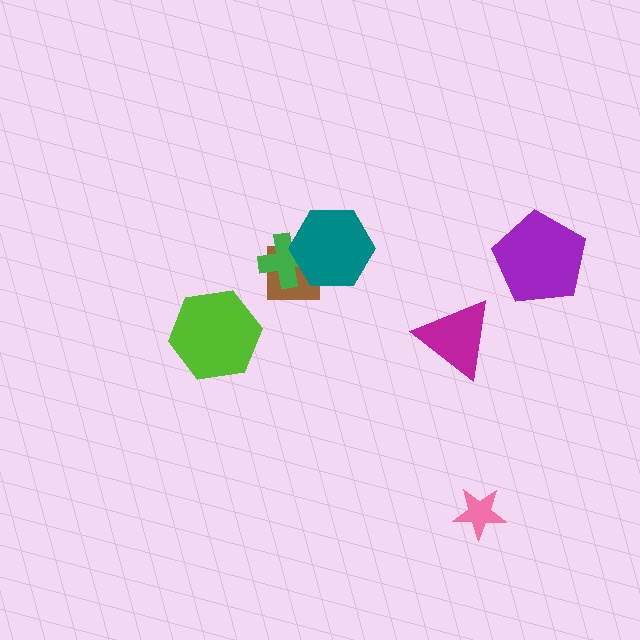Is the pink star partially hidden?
No, no other shape covers it.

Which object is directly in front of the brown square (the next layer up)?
The green cross is directly in front of the brown square.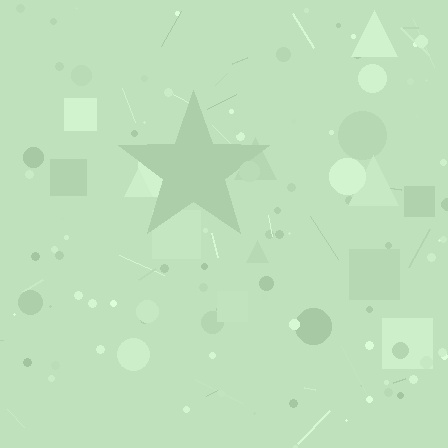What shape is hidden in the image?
A star is hidden in the image.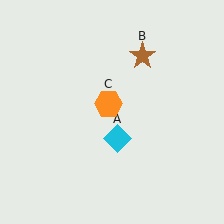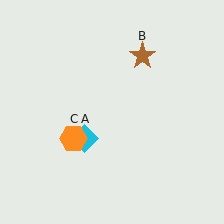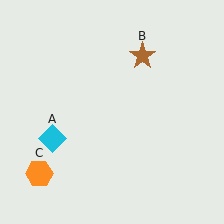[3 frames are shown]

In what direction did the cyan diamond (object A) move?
The cyan diamond (object A) moved left.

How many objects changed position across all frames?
2 objects changed position: cyan diamond (object A), orange hexagon (object C).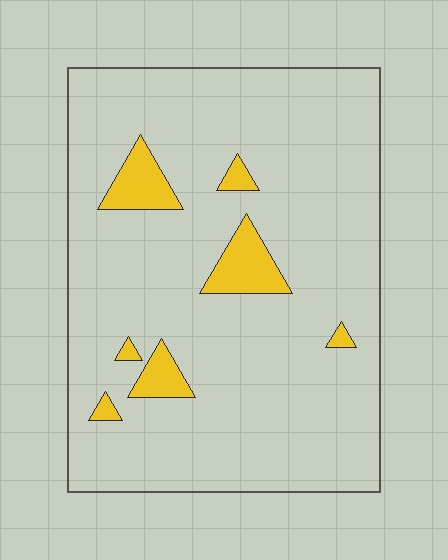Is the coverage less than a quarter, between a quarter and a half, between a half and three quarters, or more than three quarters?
Less than a quarter.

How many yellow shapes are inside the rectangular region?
7.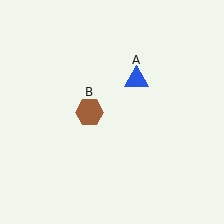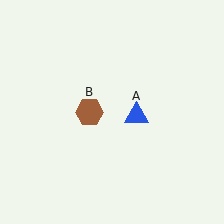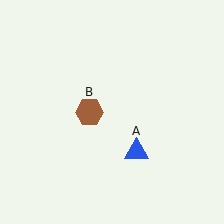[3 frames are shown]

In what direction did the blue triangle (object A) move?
The blue triangle (object A) moved down.